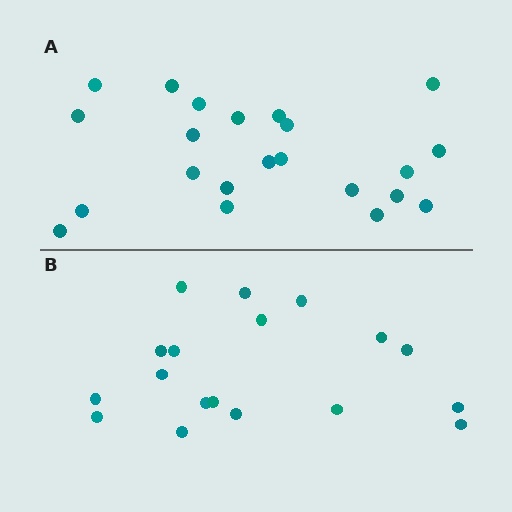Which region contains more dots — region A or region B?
Region A (the top region) has more dots.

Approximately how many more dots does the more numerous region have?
Region A has about 4 more dots than region B.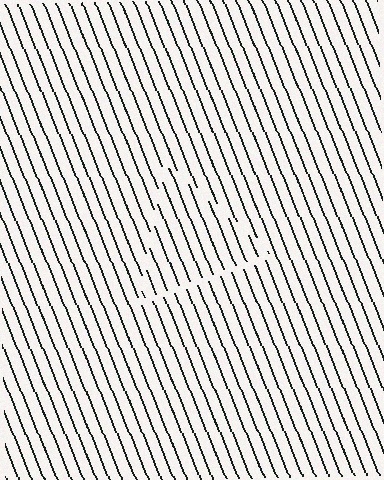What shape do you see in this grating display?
An illusory triangle. The interior of the shape contains the same grating, shifted by half a period — the contour is defined by the phase discontinuity where line-ends from the inner and outer gratings abut.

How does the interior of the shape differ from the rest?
The interior of the shape contains the same grating, shifted by half a period — the contour is defined by the phase discontinuity where line-ends from the inner and outer gratings abut.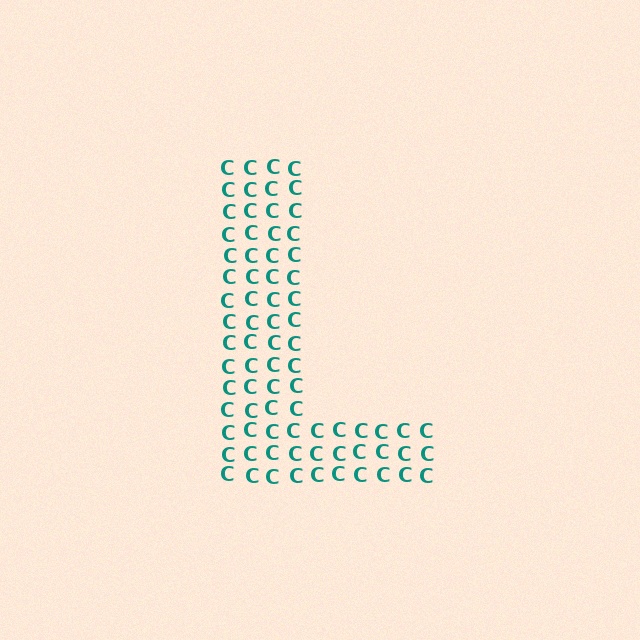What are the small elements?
The small elements are letter C's.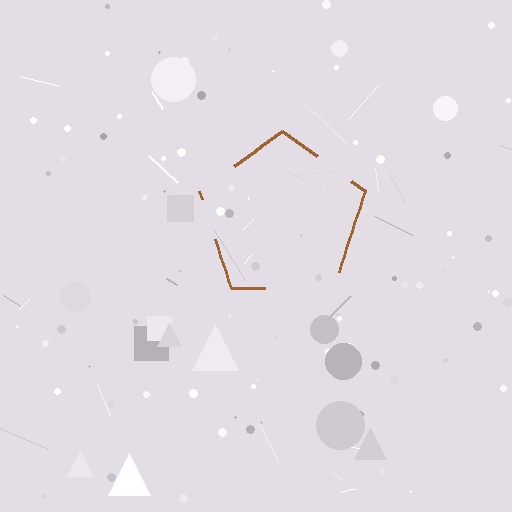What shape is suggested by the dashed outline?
The dashed outline suggests a pentagon.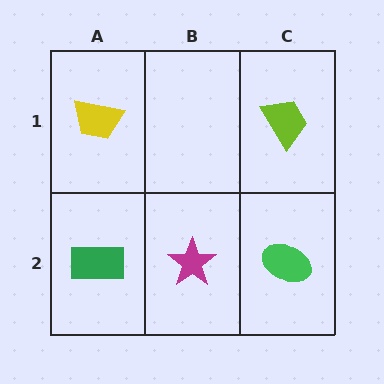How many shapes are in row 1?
2 shapes.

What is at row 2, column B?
A magenta star.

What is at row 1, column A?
A yellow trapezoid.